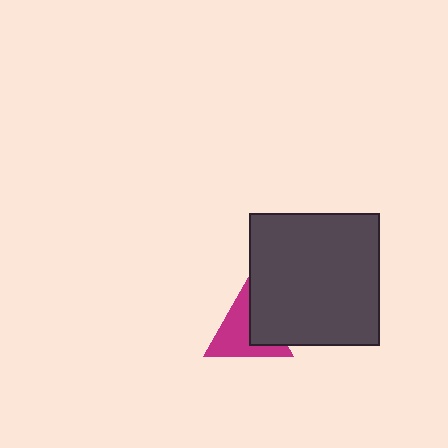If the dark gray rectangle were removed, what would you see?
You would see the complete magenta triangle.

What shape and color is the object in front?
The object in front is a dark gray rectangle.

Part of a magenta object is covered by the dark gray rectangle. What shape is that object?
It is a triangle.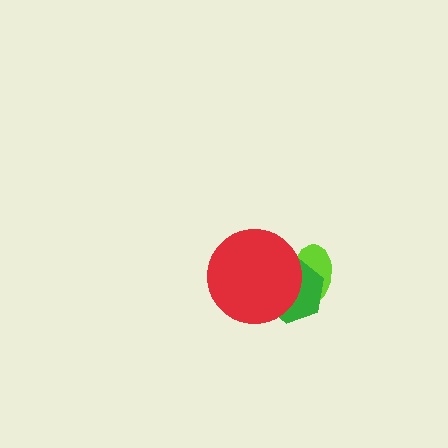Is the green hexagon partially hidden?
Yes, it is partially covered by another shape.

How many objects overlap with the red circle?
2 objects overlap with the red circle.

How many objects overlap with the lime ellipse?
2 objects overlap with the lime ellipse.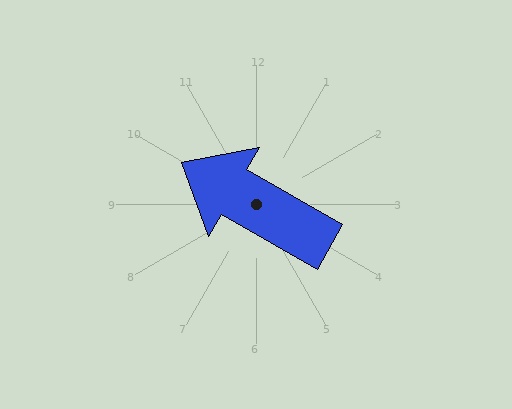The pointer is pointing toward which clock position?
Roughly 10 o'clock.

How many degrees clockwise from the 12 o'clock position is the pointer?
Approximately 300 degrees.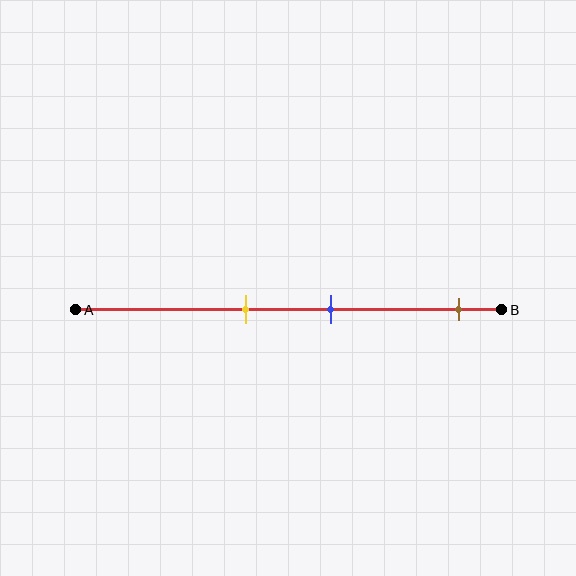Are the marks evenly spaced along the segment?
No, the marks are not evenly spaced.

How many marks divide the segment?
There are 3 marks dividing the segment.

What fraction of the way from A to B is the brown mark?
The brown mark is approximately 90% (0.9) of the way from A to B.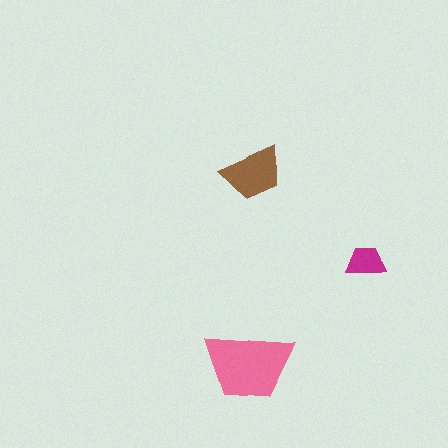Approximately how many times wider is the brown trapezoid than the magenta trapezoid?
About 1.5 times wider.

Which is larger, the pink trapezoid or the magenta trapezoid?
The pink one.